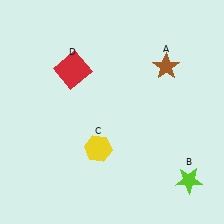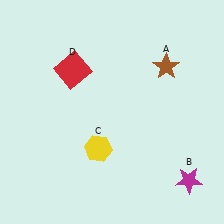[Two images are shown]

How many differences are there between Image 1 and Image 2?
There is 1 difference between the two images.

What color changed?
The star (B) changed from lime in Image 1 to magenta in Image 2.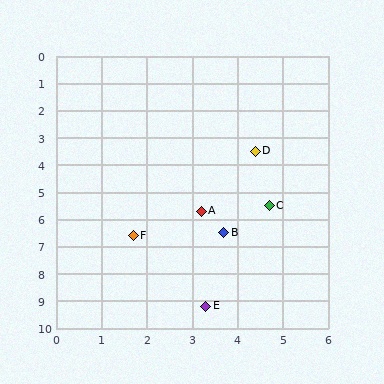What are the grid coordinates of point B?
Point B is at approximately (3.7, 6.5).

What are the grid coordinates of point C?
Point C is at approximately (4.7, 5.5).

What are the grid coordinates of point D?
Point D is at approximately (4.4, 3.5).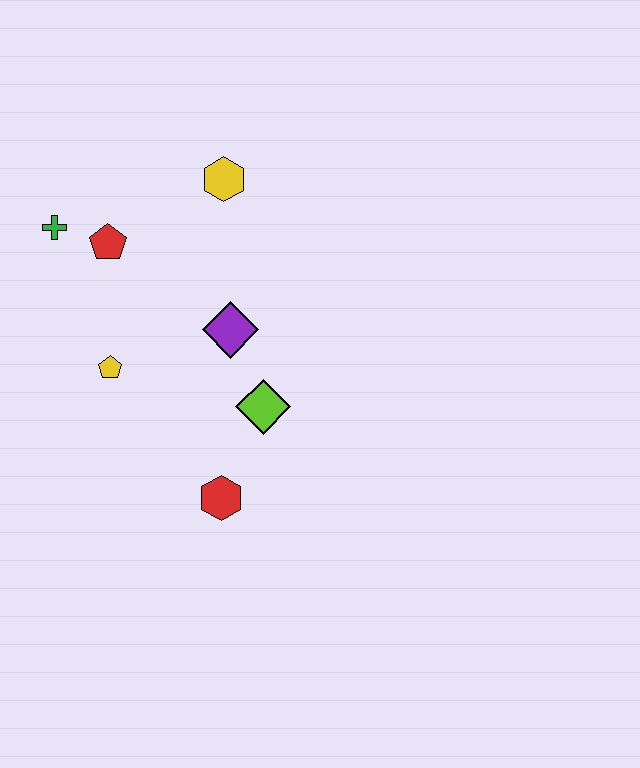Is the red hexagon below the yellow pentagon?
Yes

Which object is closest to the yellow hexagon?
The red pentagon is closest to the yellow hexagon.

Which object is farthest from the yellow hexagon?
The red hexagon is farthest from the yellow hexagon.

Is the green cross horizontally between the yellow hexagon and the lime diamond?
No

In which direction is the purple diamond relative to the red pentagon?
The purple diamond is to the right of the red pentagon.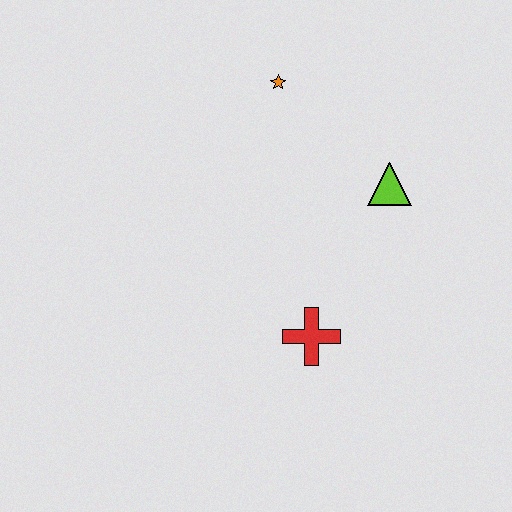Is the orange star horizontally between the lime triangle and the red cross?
No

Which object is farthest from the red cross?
The orange star is farthest from the red cross.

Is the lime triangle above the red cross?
Yes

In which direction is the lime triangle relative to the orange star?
The lime triangle is to the right of the orange star.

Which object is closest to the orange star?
The lime triangle is closest to the orange star.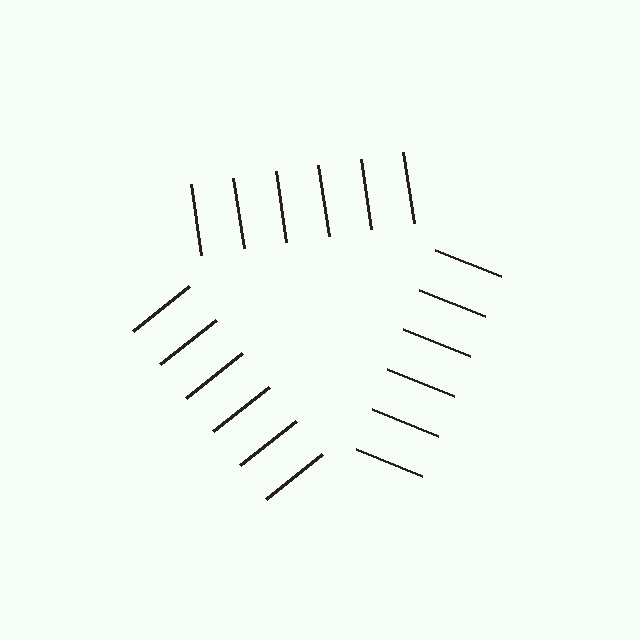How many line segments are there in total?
18 — 6 along each of the 3 edges.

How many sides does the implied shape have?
3 sides — the line-ends trace a triangle.